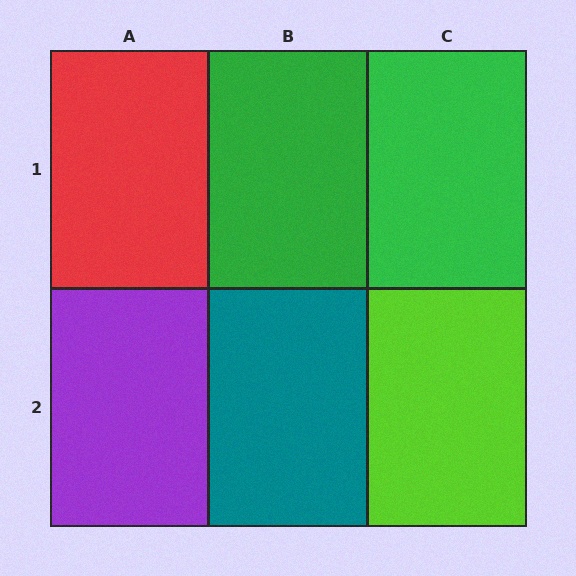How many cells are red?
1 cell is red.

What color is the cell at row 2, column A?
Purple.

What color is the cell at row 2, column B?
Teal.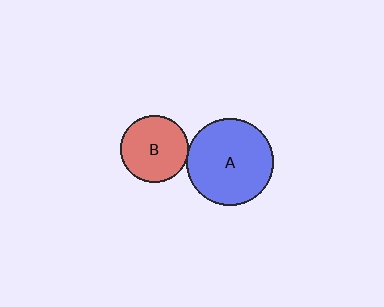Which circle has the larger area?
Circle A (blue).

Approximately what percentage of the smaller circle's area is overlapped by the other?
Approximately 5%.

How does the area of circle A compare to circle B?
Approximately 1.7 times.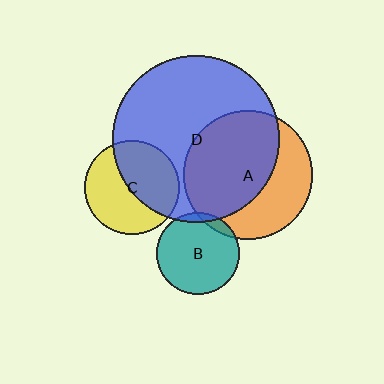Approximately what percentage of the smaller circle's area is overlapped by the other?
Approximately 50%.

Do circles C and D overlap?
Yes.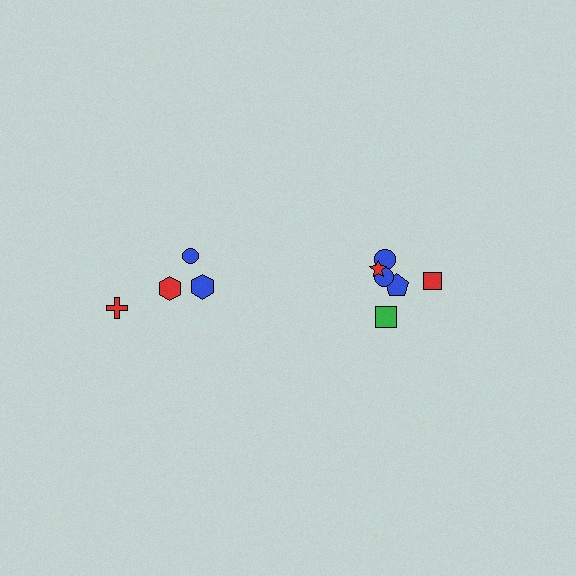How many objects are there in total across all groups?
There are 10 objects.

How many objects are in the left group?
There are 4 objects.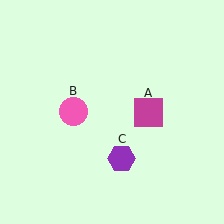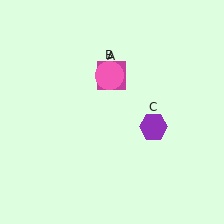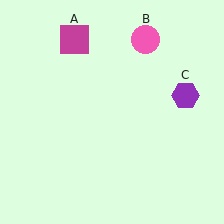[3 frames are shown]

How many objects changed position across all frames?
3 objects changed position: magenta square (object A), pink circle (object B), purple hexagon (object C).